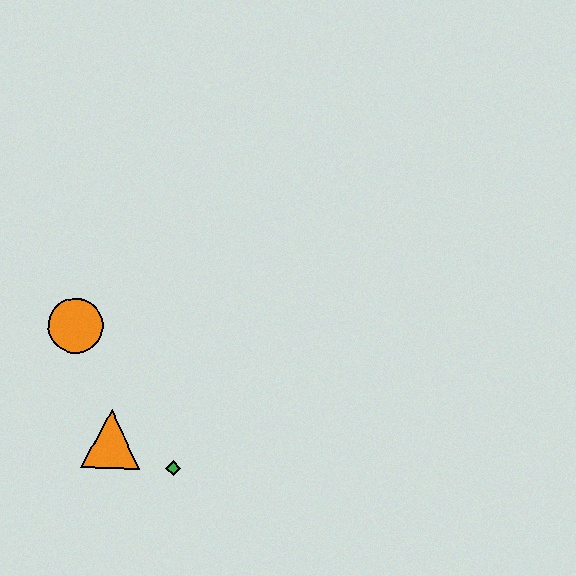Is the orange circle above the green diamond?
Yes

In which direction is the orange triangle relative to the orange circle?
The orange triangle is below the orange circle.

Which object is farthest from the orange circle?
The green diamond is farthest from the orange circle.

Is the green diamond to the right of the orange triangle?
Yes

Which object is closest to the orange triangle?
The green diamond is closest to the orange triangle.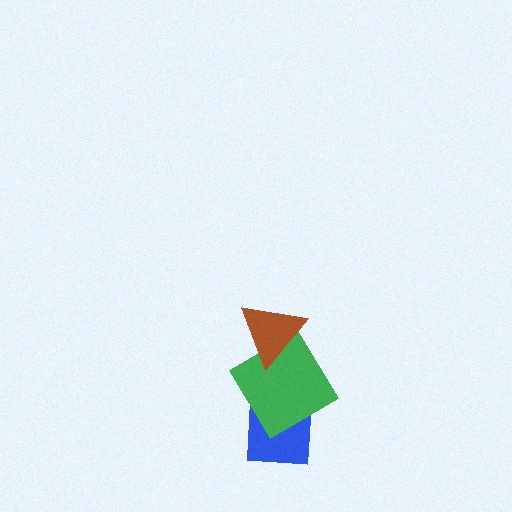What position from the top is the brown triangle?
The brown triangle is 1st from the top.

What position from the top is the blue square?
The blue square is 3rd from the top.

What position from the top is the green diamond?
The green diamond is 2nd from the top.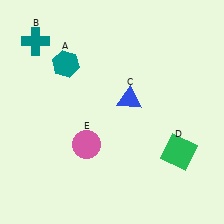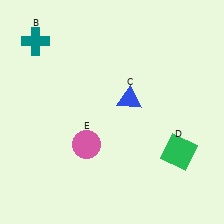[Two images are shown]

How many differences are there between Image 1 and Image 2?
There is 1 difference between the two images.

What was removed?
The teal hexagon (A) was removed in Image 2.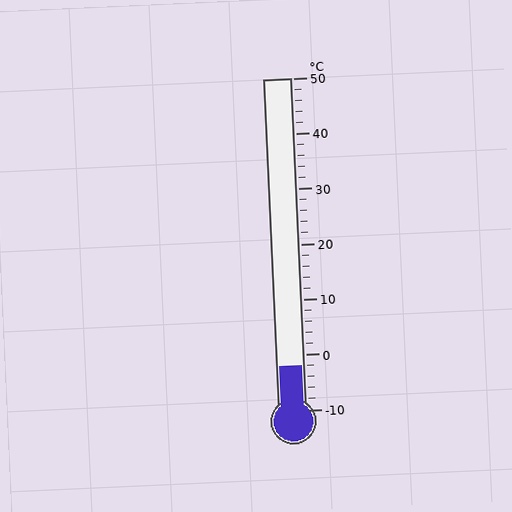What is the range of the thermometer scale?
The thermometer scale ranges from -10°C to 50°C.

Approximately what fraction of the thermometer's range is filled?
The thermometer is filled to approximately 15% of its range.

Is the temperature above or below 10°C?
The temperature is below 10°C.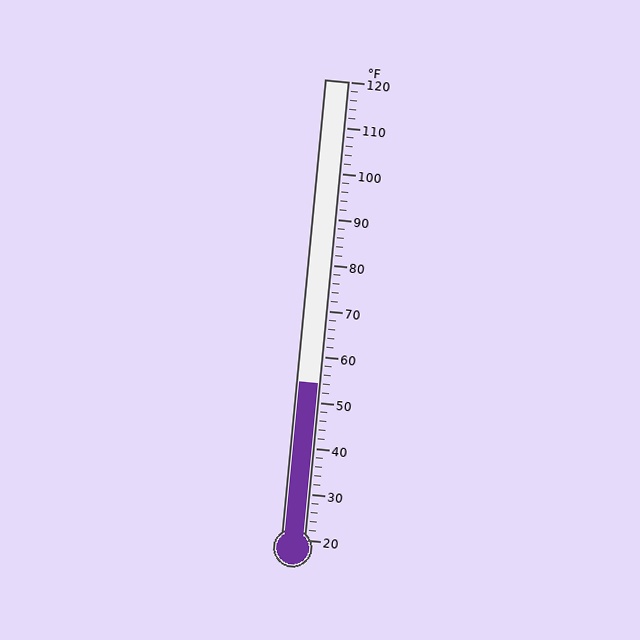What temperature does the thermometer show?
The thermometer shows approximately 54°F.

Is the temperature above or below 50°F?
The temperature is above 50°F.